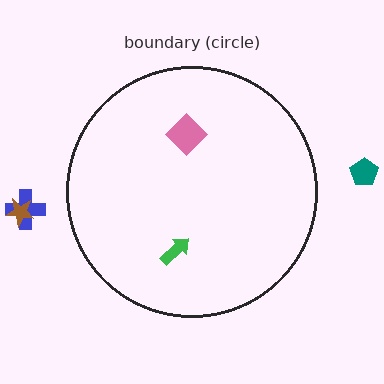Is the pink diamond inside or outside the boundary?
Inside.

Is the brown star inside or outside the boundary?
Outside.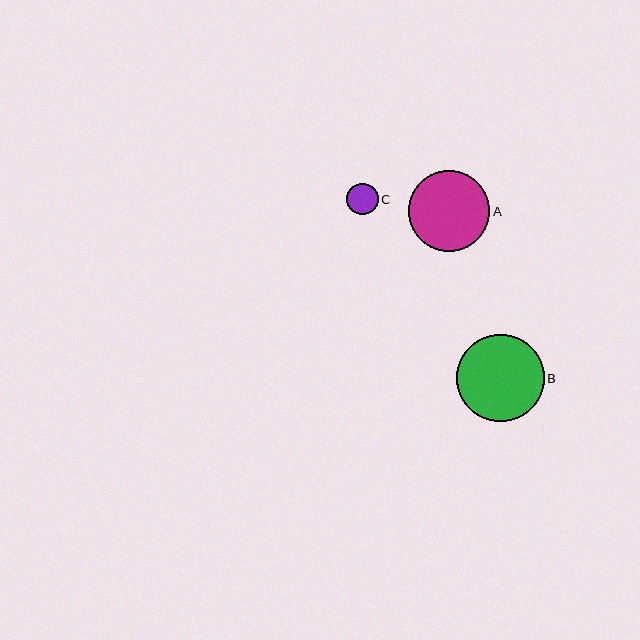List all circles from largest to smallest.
From largest to smallest: B, A, C.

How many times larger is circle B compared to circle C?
Circle B is approximately 2.8 times the size of circle C.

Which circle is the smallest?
Circle C is the smallest with a size of approximately 31 pixels.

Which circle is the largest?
Circle B is the largest with a size of approximately 87 pixels.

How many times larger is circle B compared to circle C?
Circle B is approximately 2.8 times the size of circle C.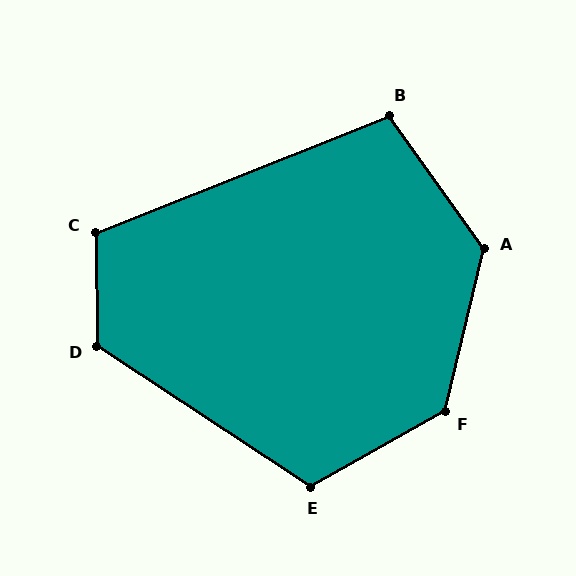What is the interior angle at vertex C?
Approximately 111 degrees (obtuse).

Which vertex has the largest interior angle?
F, at approximately 133 degrees.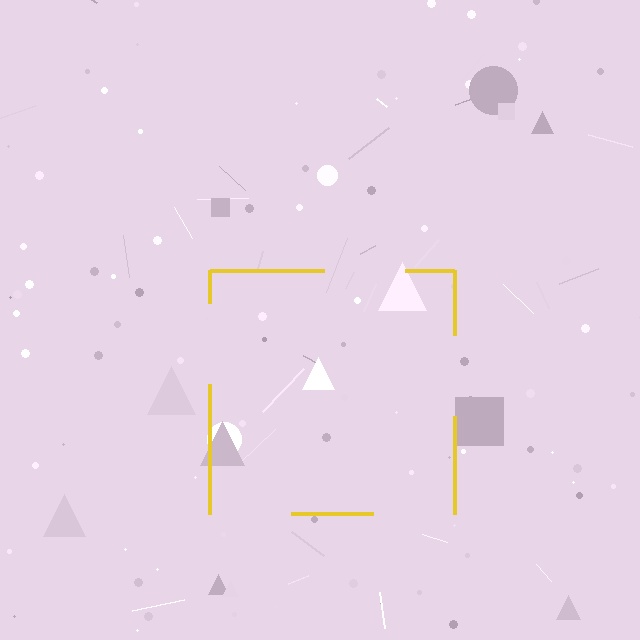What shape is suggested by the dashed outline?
The dashed outline suggests a square.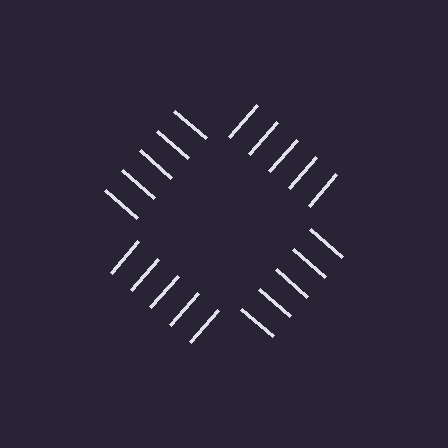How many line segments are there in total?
20 — 5 along each of the 4 edges.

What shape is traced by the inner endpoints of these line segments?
An illusory square — the line segments terminate on its edges but no continuous stroke is drawn.